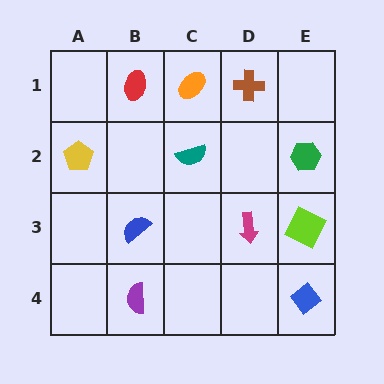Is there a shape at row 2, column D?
No, that cell is empty.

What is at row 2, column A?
A yellow pentagon.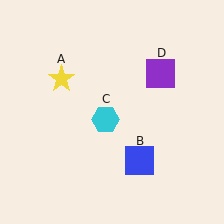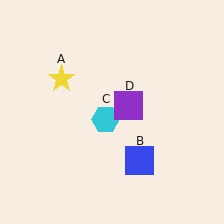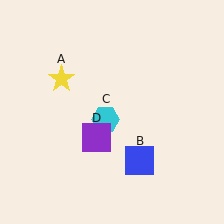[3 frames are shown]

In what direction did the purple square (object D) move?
The purple square (object D) moved down and to the left.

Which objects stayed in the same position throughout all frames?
Yellow star (object A) and blue square (object B) and cyan hexagon (object C) remained stationary.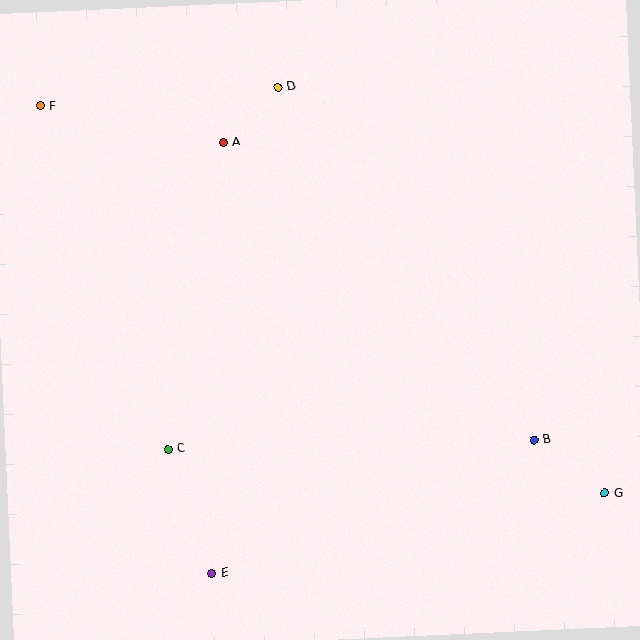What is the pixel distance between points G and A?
The distance between G and A is 518 pixels.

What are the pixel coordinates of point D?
Point D is at (278, 87).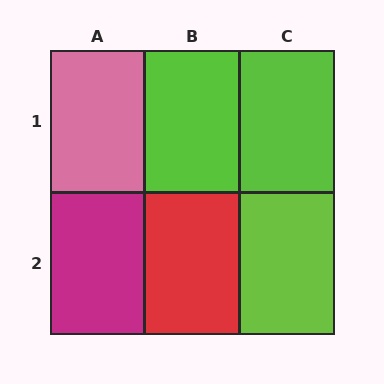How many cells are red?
1 cell is red.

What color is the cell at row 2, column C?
Lime.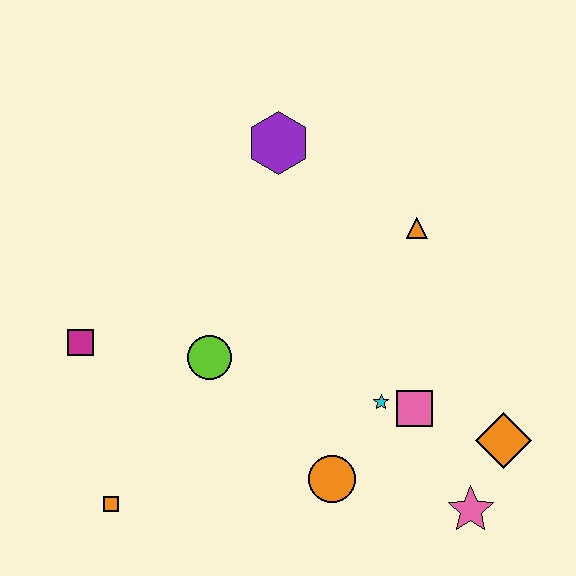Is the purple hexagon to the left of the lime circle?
No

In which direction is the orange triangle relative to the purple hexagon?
The orange triangle is to the right of the purple hexagon.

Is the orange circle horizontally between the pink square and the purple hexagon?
Yes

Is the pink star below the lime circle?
Yes